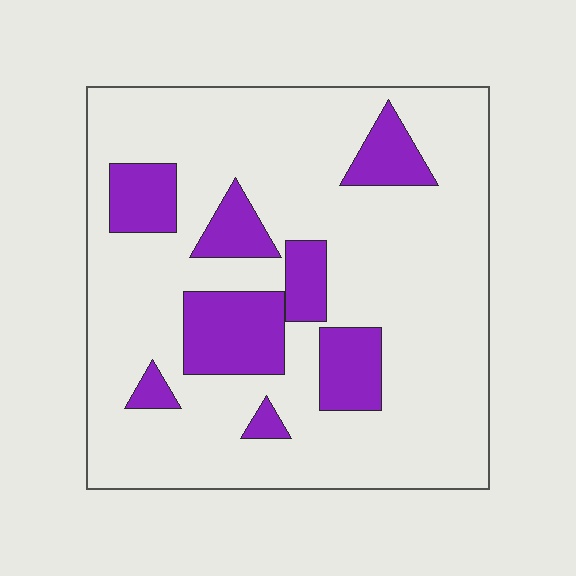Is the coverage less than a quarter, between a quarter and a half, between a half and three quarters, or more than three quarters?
Less than a quarter.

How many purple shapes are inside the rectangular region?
8.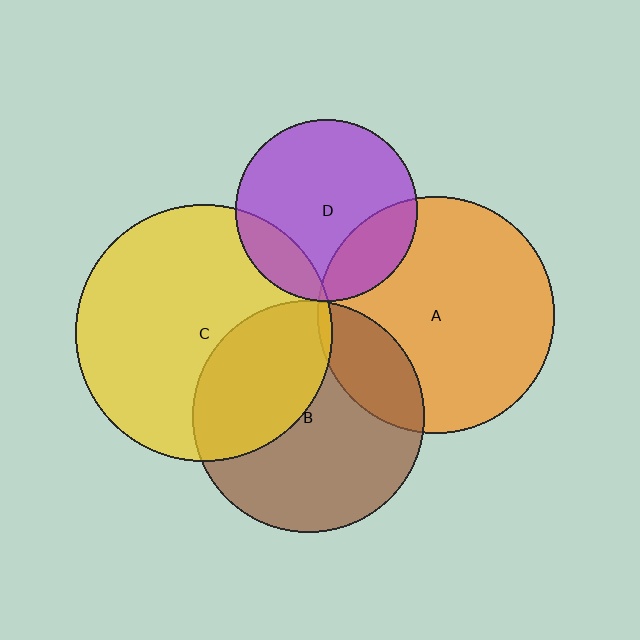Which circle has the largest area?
Circle C (yellow).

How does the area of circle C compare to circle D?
Approximately 2.0 times.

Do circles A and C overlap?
Yes.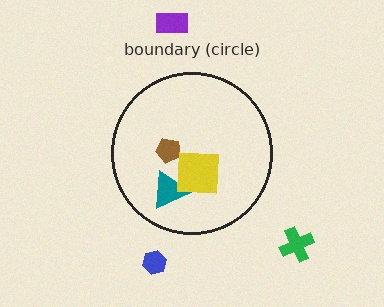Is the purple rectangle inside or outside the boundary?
Outside.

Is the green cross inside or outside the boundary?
Outside.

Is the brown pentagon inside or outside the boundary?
Inside.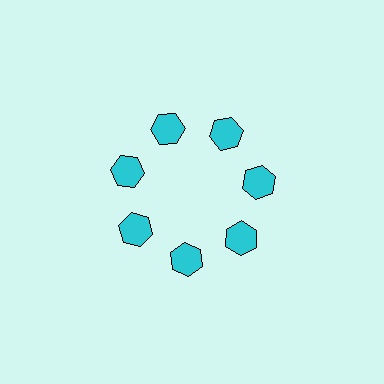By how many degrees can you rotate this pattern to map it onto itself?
The pattern maps onto itself every 51 degrees of rotation.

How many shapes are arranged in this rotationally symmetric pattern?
There are 7 shapes, arranged in 7 groups of 1.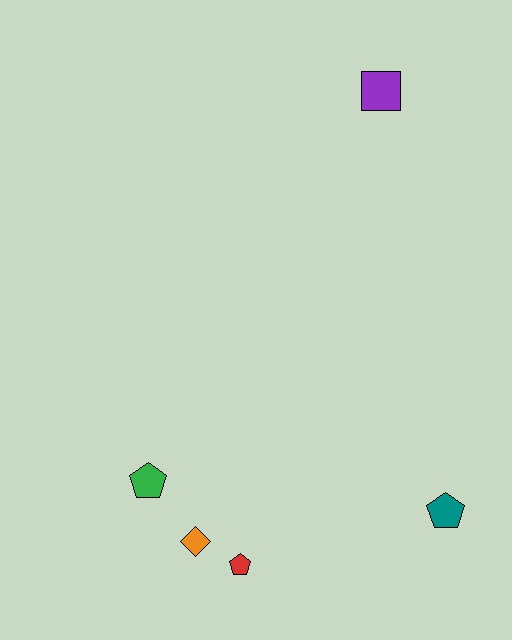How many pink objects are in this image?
There are no pink objects.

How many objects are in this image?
There are 5 objects.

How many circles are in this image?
There are no circles.